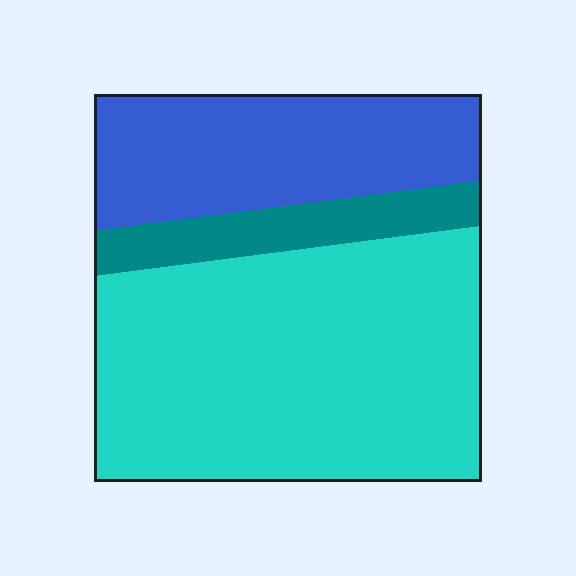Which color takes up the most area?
Cyan, at roughly 60%.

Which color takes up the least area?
Teal, at roughly 10%.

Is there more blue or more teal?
Blue.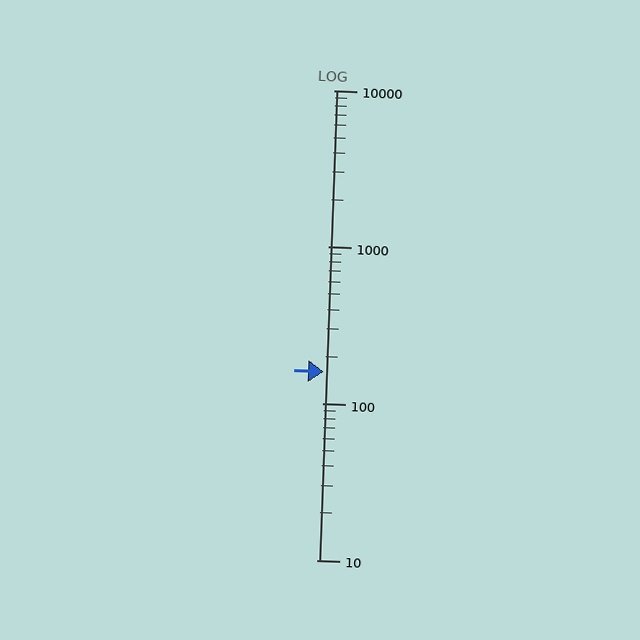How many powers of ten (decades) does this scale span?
The scale spans 3 decades, from 10 to 10000.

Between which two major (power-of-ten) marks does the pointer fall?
The pointer is between 100 and 1000.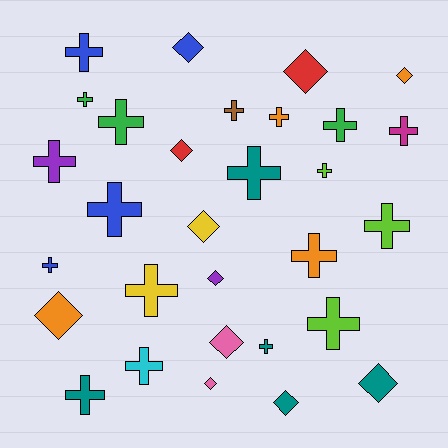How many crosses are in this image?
There are 19 crosses.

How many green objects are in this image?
There are 3 green objects.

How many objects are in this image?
There are 30 objects.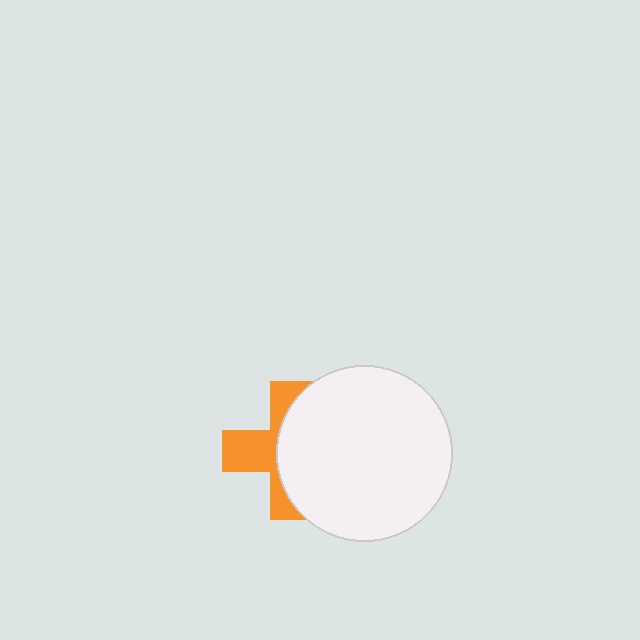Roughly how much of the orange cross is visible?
A small part of it is visible (roughly 43%).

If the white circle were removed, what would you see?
You would see the complete orange cross.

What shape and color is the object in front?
The object in front is a white circle.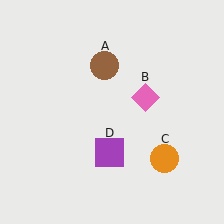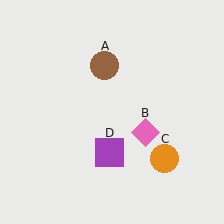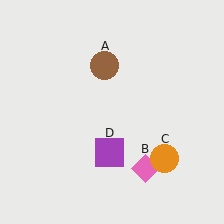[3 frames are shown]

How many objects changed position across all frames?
1 object changed position: pink diamond (object B).